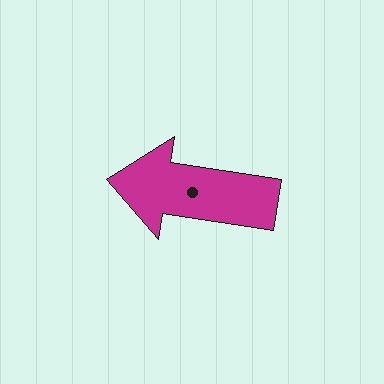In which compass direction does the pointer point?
West.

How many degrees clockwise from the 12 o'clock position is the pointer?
Approximately 279 degrees.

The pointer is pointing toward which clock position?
Roughly 9 o'clock.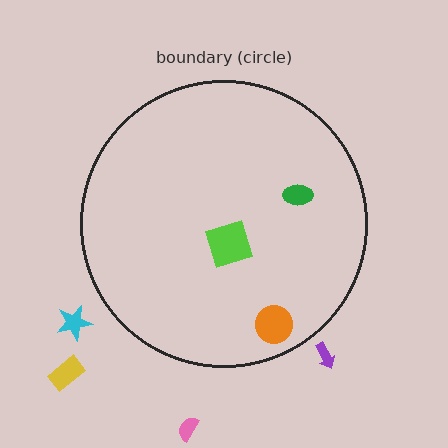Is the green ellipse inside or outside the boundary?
Inside.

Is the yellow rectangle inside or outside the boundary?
Outside.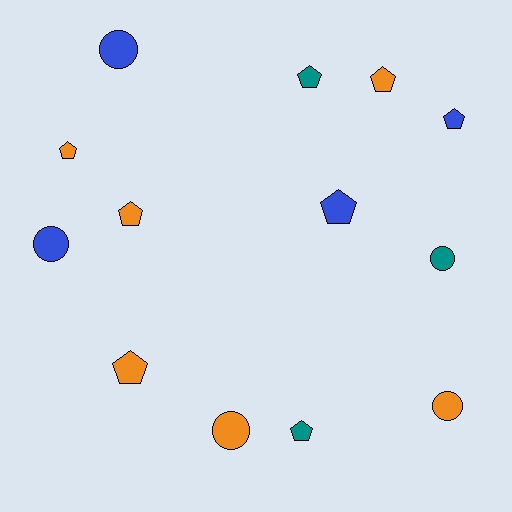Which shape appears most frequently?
Pentagon, with 8 objects.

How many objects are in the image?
There are 13 objects.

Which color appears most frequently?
Orange, with 6 objects.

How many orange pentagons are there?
There are 4 orange pentagons.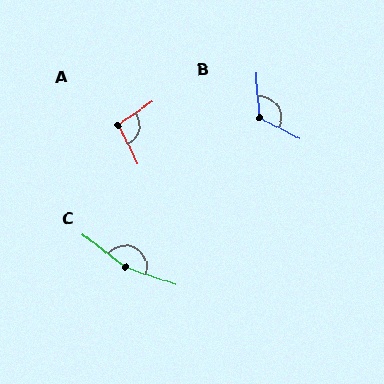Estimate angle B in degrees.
Approximately 120 degrees.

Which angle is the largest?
C, at approximately 161 degrees.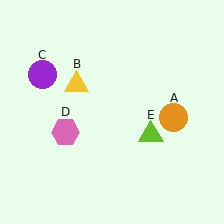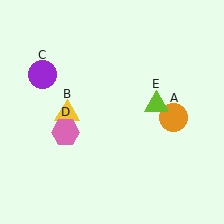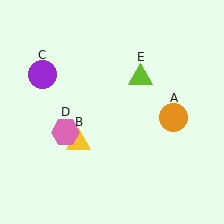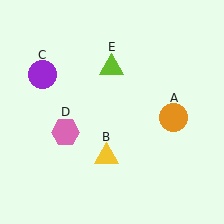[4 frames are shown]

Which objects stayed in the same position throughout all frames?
Orange circle (object A) and purple circle (object C) and pink hexagon (object D) remained stationary.